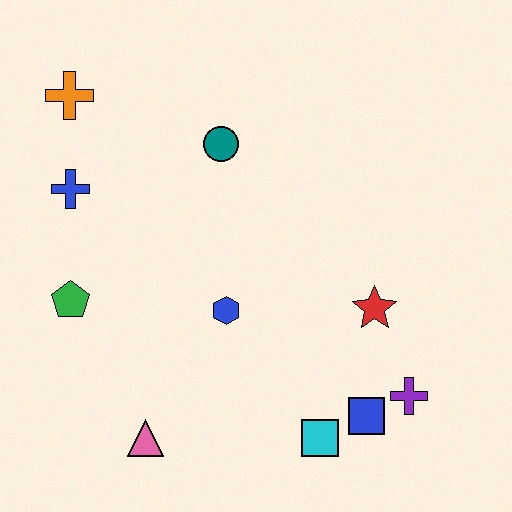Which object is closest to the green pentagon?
The blue cross is closest to the green pentagon.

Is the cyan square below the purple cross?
Yes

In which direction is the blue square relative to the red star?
The blue square is below the red star.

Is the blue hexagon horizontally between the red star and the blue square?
No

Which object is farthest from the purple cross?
The orange cross is farthest from the purple cross.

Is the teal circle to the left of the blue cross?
No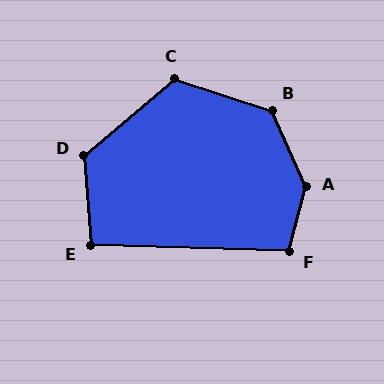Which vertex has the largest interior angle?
A, at approximately 142 degrees.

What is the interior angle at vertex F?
Approximately 102 degrees (obtuse).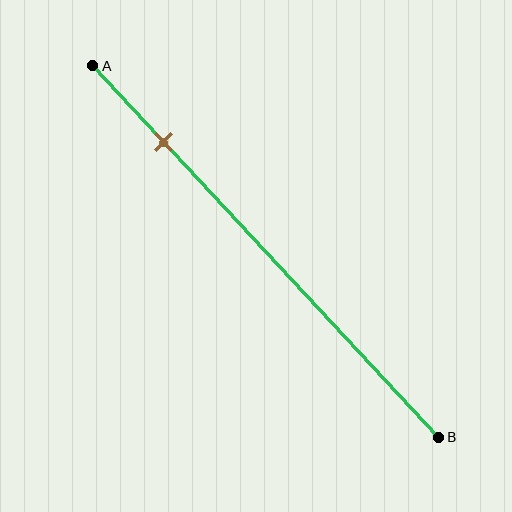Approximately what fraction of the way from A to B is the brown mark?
The brown mark is approximately 20% of the way from A to B.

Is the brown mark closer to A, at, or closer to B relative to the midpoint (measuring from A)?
The brown mark is closer to point A than the midpoint of segment AB.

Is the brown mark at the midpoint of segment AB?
No, the mark is at about 20% from A, not at the 50% midpoint.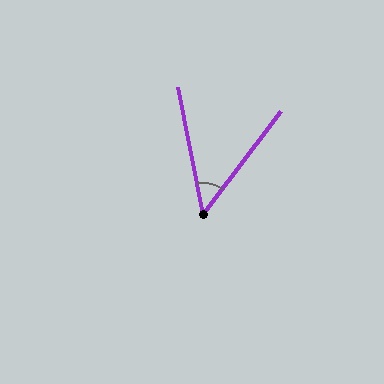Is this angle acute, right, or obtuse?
It is acute.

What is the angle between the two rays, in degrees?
Approximately 48 degrees.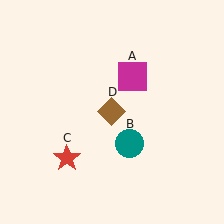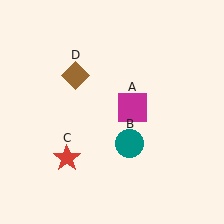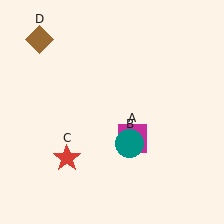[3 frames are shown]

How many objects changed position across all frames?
2 objects changed position: magenta square (object A), brown diamond (object D).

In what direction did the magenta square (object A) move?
The magenta square (object A) moved down.